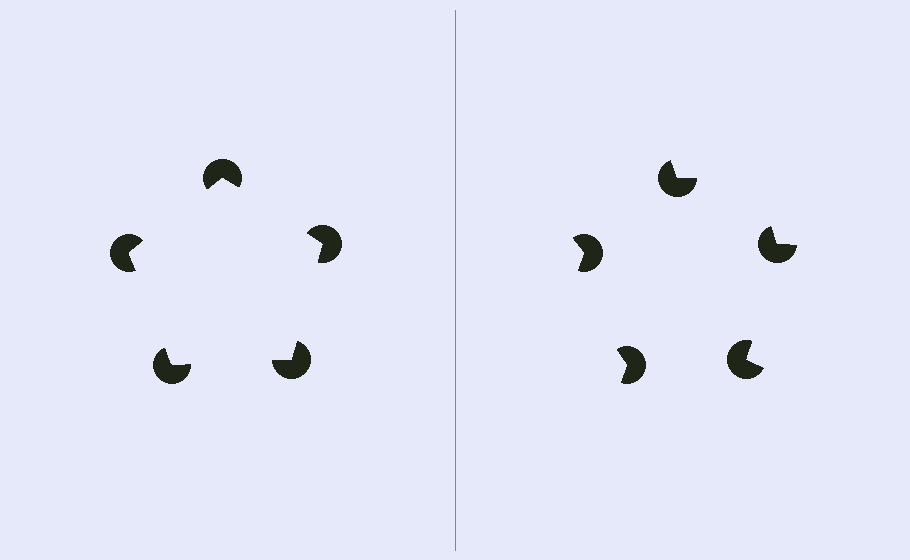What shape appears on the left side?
An illusory pentagon.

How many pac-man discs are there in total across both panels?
10 — 5 on each side.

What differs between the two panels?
The pac-man discs are positioned identically on both sides; only the wedge orientations differ. On the left they align to a pentagon; on the right they are misaligned.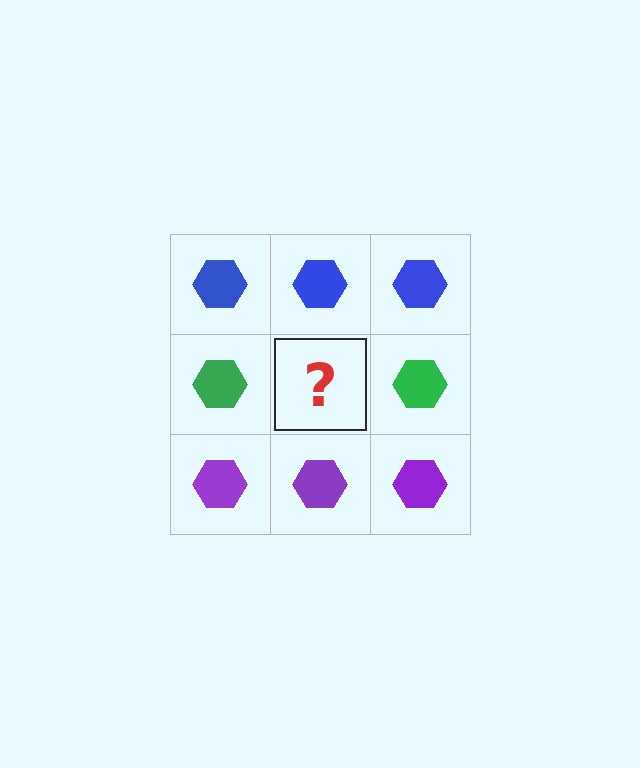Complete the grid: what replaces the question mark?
The question mark should be replaced with a green hexagon.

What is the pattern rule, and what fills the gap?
The rule is that each row has a consistent color. The gap should be filled with a green hexagon.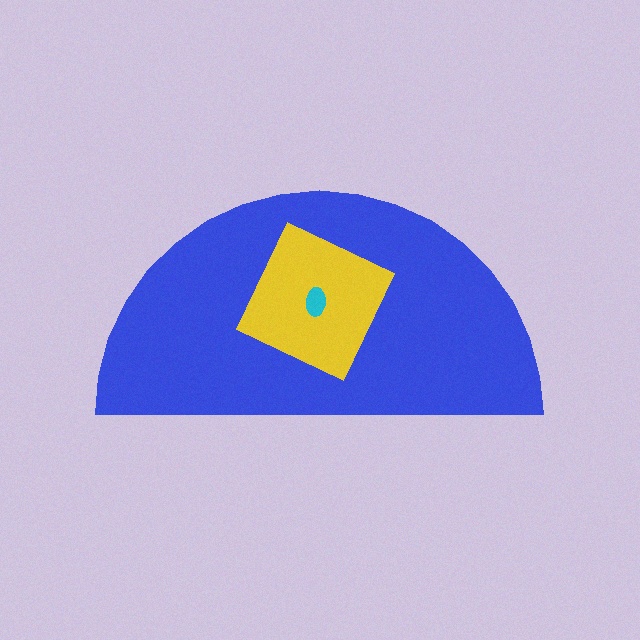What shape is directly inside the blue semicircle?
The yellow square.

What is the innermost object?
The cyan ellipse.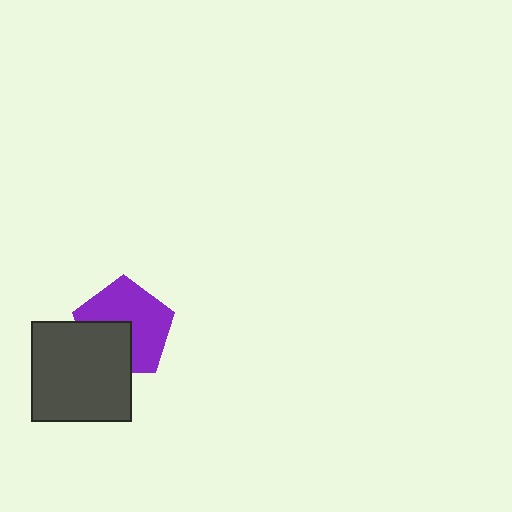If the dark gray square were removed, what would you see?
You would see the complete purple pentagon.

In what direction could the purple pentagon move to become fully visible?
The purple pentagon could move toward the upper-right. That would shift it out from behind the dark gray square entirely.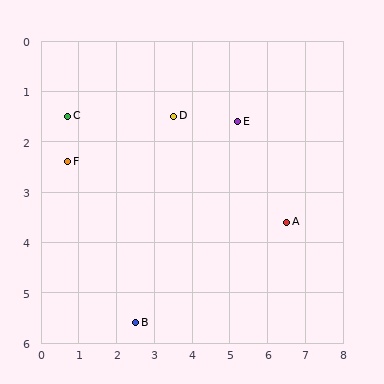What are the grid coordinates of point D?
Point D is at approximately (3.5, 1.5).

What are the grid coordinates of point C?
Point C is at approximately (0.7, 1.5).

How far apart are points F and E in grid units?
Points F and E are about 4.6 grid units apart.